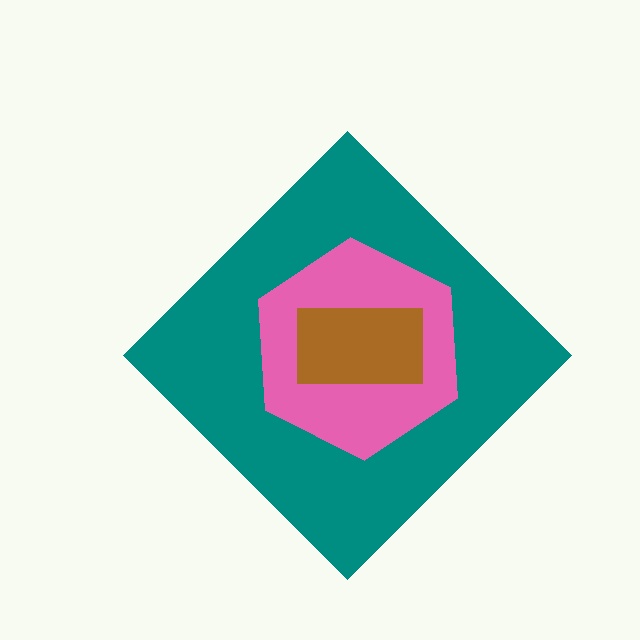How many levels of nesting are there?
3.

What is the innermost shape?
The brown rectangle.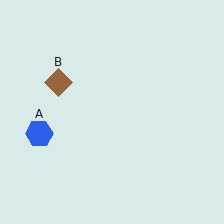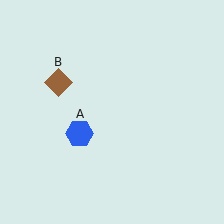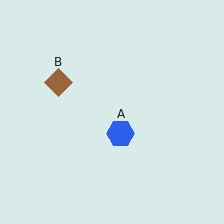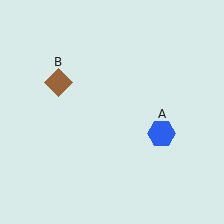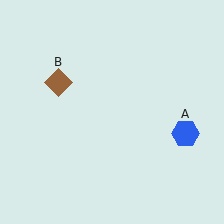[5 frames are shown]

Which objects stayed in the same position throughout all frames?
Brown diamond (object B) remained stationary.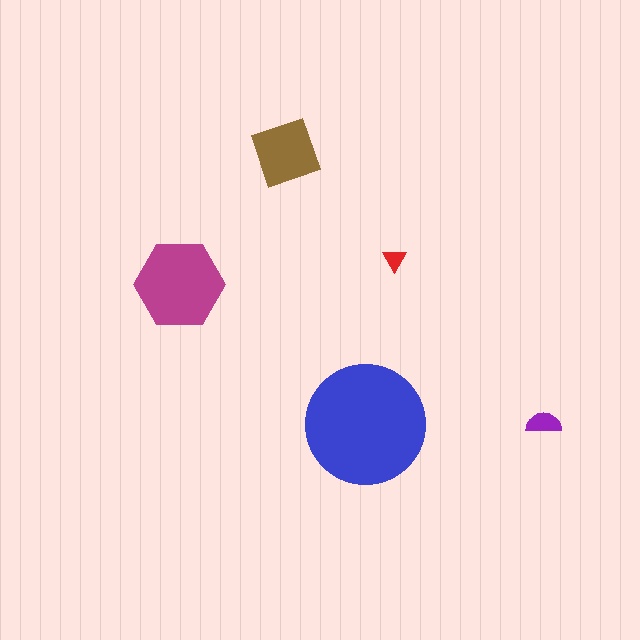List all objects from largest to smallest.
The blue circle, the magenta hexagon, the brown square, the purple semicircle, the red triangle.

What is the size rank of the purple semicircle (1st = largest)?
4th.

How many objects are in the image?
There are 5 objects in the image.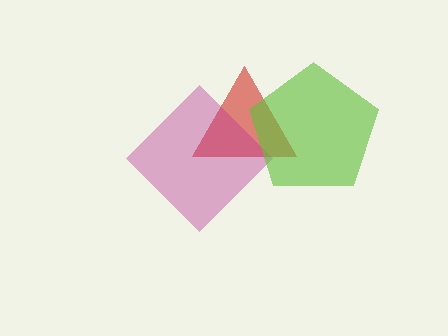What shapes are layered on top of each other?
The layered shapes are: a red triangle, a magenta diamond, a lime pentagon.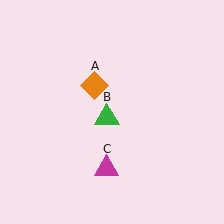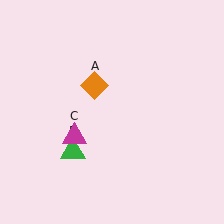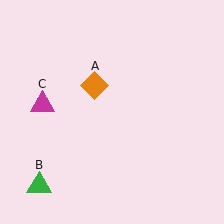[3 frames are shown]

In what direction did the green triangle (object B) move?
The green triangle (object B) moved down and to the left.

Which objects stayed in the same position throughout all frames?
Orange diamond (object A) remained stationary.